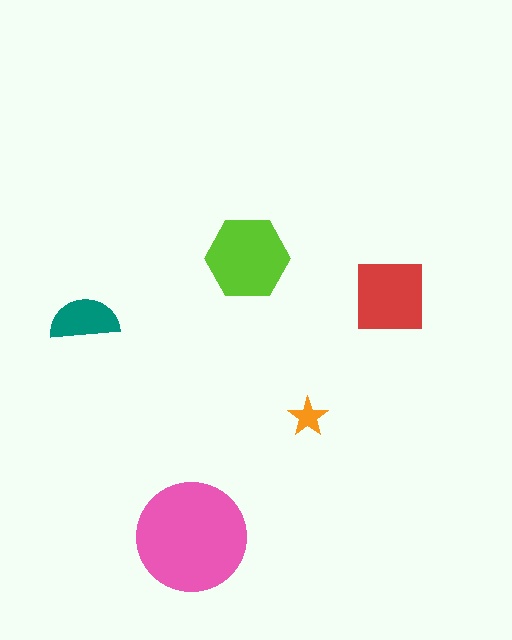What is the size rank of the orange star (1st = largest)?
5th.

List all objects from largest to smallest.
The pink circle, the lime hexagon, the red square, the teal semicircle, the orange star.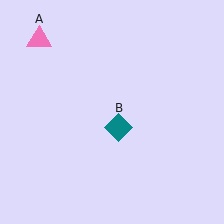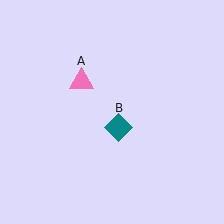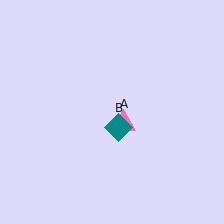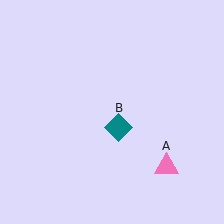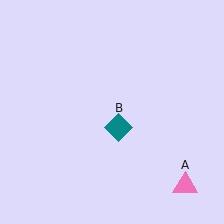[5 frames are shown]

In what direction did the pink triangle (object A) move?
The pink triangle (object A) moved down and to the right.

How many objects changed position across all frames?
1 object changed position: pink triangle (object A).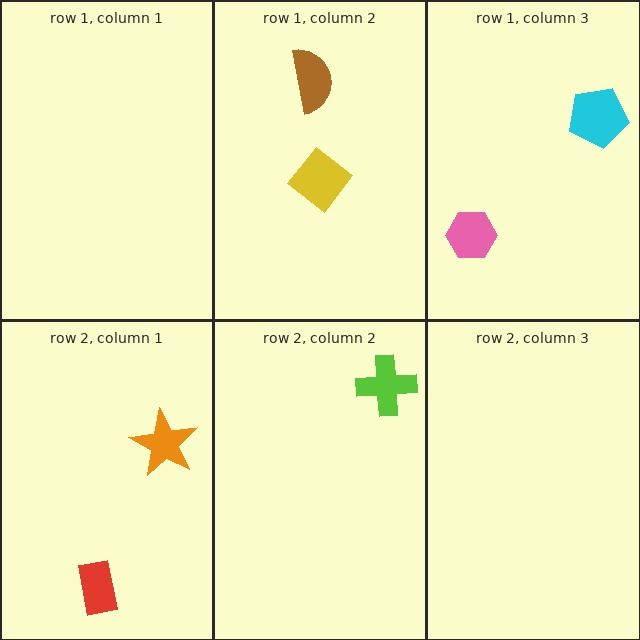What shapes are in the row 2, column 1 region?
The red rectangle, the orange star.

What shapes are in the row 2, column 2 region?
The lime cross.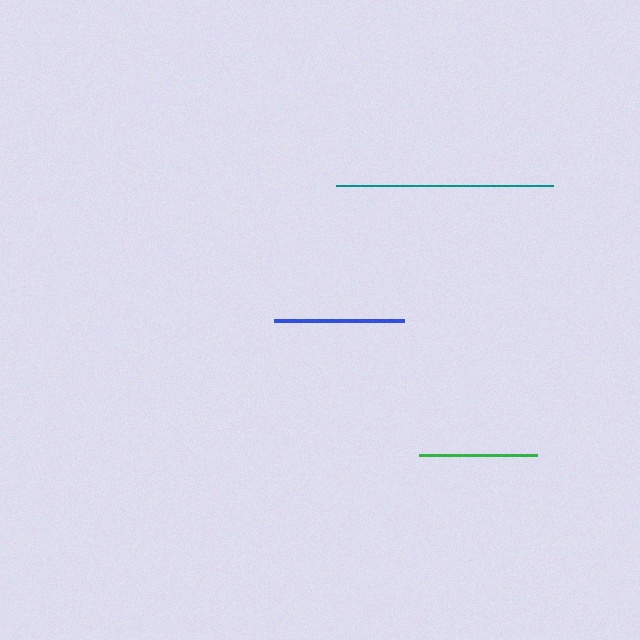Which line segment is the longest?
The teal line is the longest at approximately 217 pixels.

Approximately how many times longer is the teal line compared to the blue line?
The teal line is approximately 1.7 times the length of the blue line.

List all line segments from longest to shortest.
From longest to shortest: teal, blue, green.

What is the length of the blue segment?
The blue segment is approximately 130 pixels long.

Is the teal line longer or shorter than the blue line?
The teal line is longer than the blue line.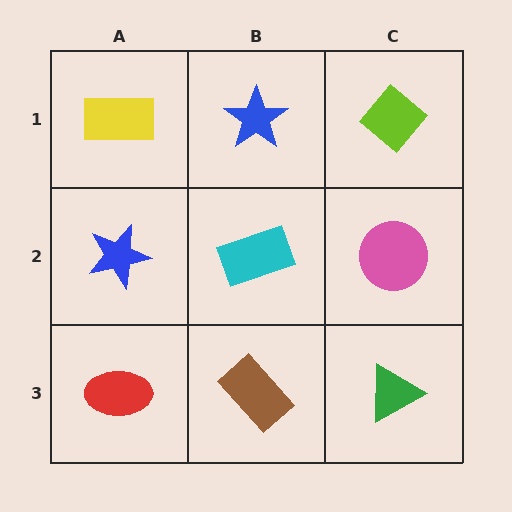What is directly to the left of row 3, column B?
A red ellipse.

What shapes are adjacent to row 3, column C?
A pink circle (row 2, column C), a brown rectangle (row 3, column B).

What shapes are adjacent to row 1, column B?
A cyan rectangle (row 2, column B), a yellow rectangle (row 1, column A), a lime diamond (row 1, column C).